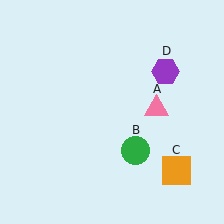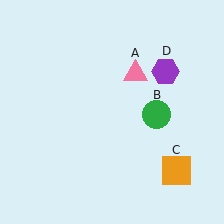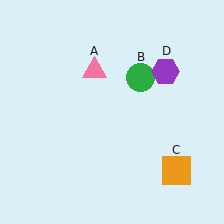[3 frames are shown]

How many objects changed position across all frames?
2 objects changed position: pink triangle (object A), green circle (object B).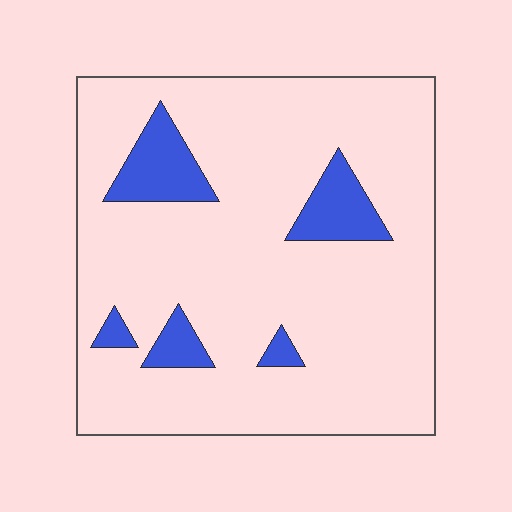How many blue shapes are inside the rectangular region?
5.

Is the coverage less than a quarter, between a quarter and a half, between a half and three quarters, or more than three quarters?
Less than a quarter.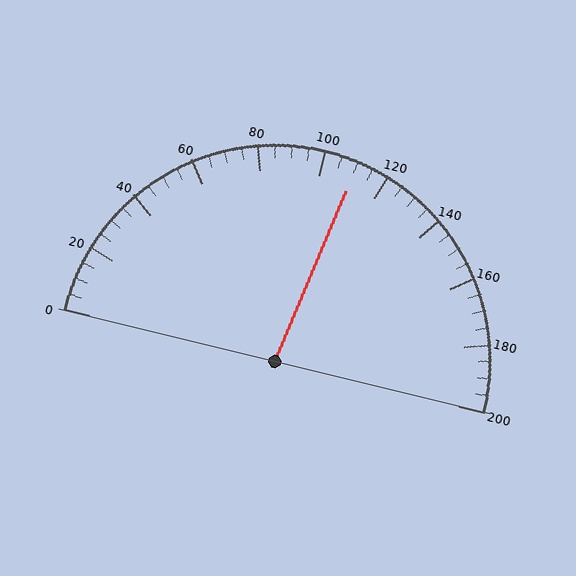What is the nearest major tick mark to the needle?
The nearest major tick mark is 120.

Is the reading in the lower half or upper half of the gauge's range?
The reading is in the upper half of the range (0 to 200).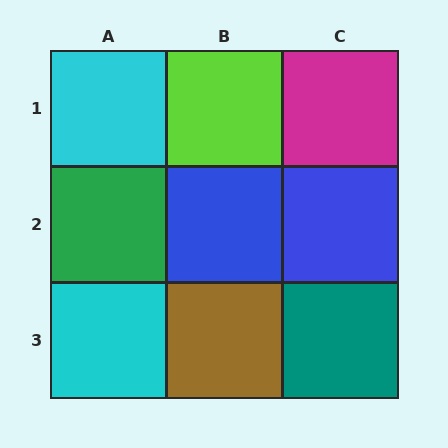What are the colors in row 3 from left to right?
Cyan, brown, teal.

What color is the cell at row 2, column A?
Green.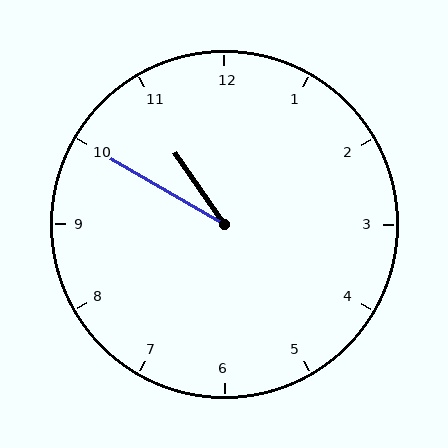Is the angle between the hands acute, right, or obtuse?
It is acute.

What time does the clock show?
10:50.